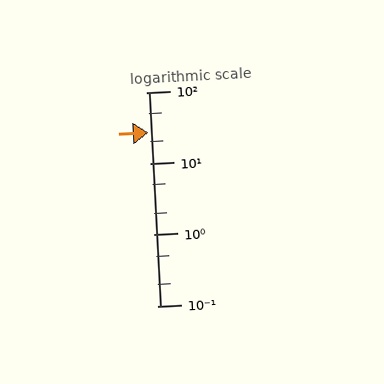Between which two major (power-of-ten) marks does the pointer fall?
The pointer is between 10 and 100.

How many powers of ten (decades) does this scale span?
The scale spans 3 decades, from 0.1 to 100.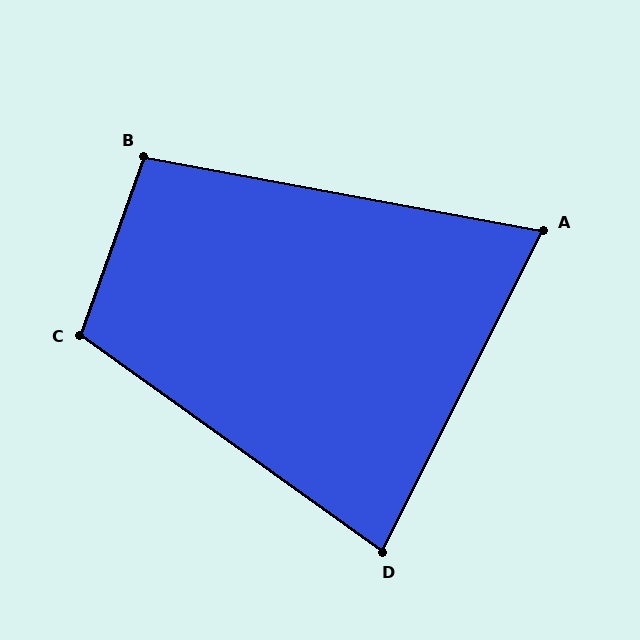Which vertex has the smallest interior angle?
A, at approximately 74 degrees.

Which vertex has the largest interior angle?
C, at approximately 106 degrees.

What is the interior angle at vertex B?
Approximately 99 degrees (obtuse).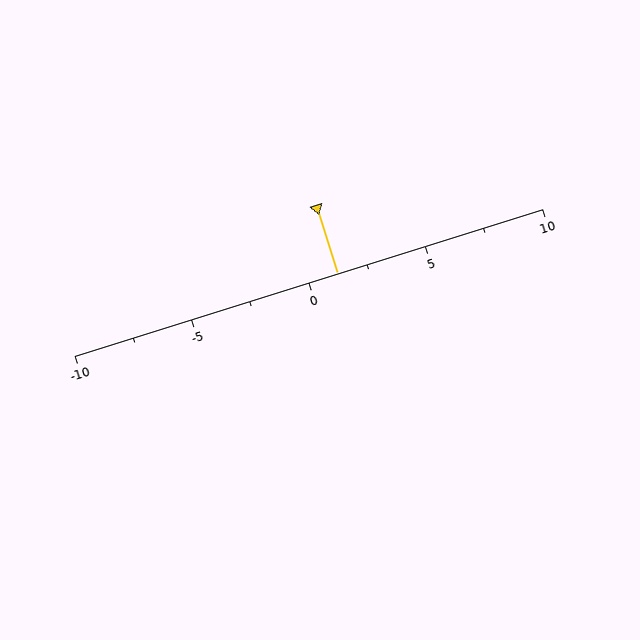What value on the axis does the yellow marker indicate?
The marker indicates approximately 1.2.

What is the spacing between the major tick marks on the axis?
The major ticks are spaced 5 apart.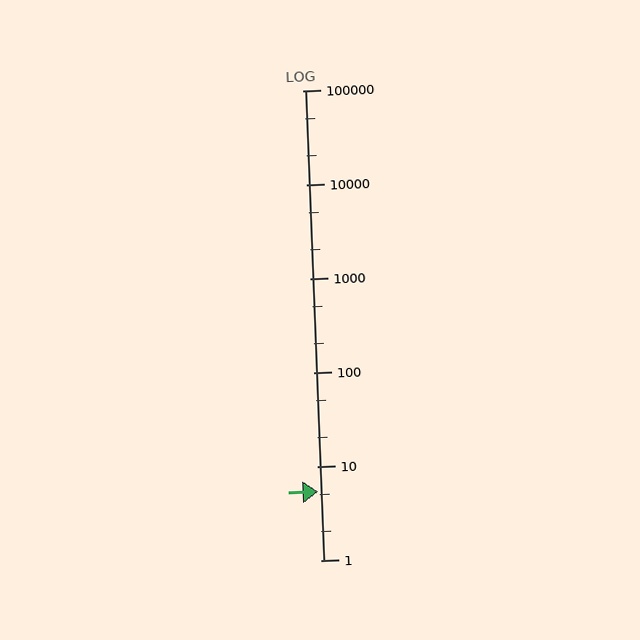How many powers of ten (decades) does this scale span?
The scale spans 5 decades, from 1 to 100000.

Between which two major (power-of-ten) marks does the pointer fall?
The pointer is between 1 and 10.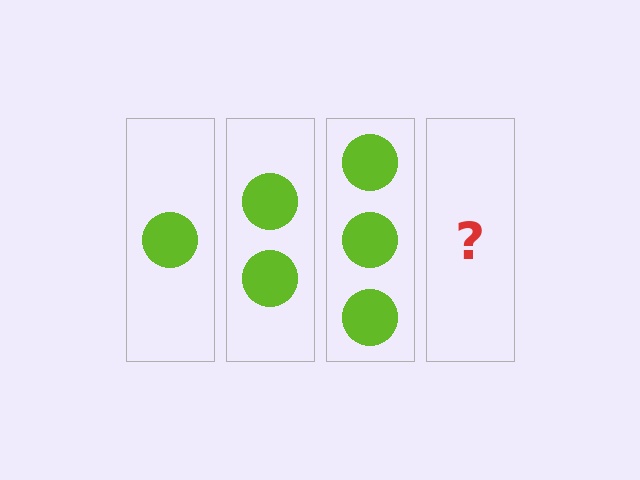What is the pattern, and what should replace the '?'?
The pattern is that each step adds one more circle. The '?' should be 4 circles.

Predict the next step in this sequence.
The next step is 4 circles.